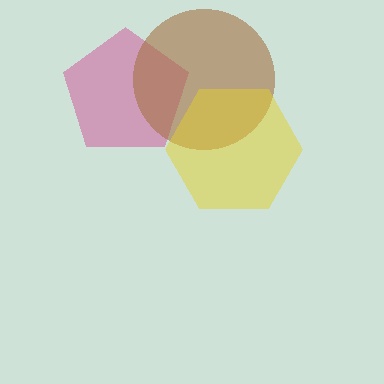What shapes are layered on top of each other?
The layered shapes are: a magenta pentagon, a brown circle, a yellow hexagon.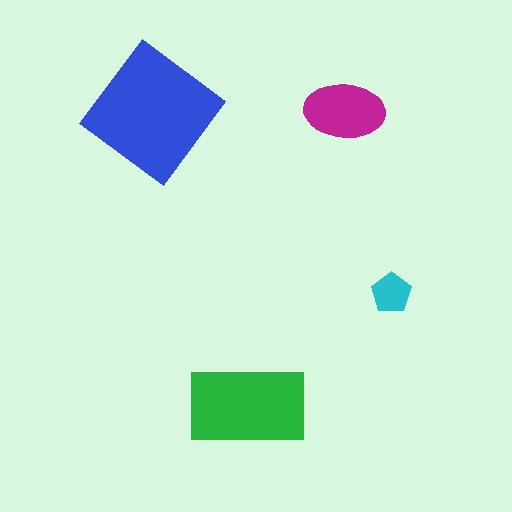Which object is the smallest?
The cyan pentagon.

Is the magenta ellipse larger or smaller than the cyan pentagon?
Larger.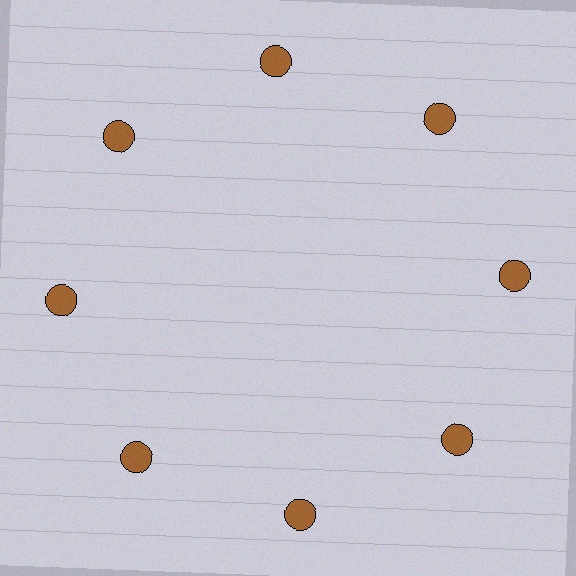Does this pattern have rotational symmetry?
Yes, this pattern has 8-fold rotational symmetry. It looks the same after rotating 45 degrees around the center.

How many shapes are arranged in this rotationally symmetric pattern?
There are 8 shapes, arranged in 8 groups of 1.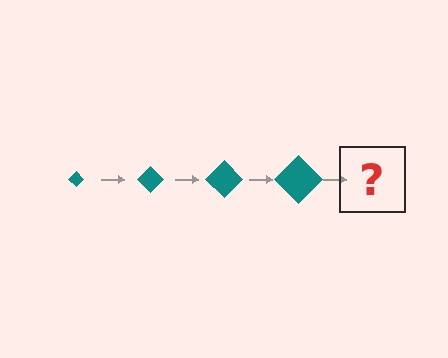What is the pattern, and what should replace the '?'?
The pattern is that the diamond gets progressively larger each step. The '?' should be a teal diamond, larger than the previous one.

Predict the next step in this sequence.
The next step is a teal diamond, larger than the previous one.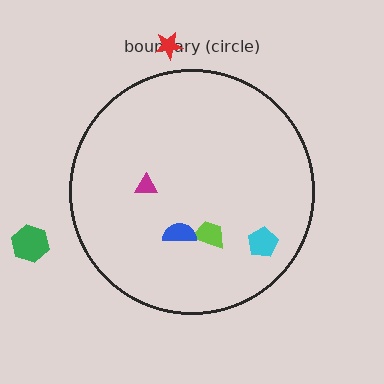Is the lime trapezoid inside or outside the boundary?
Inside.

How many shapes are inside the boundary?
4 inside, 2 outside.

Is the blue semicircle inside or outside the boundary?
Inside.